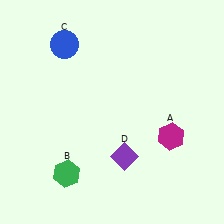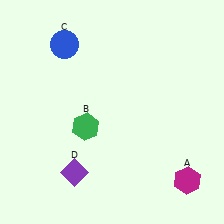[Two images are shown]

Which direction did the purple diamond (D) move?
The purple diamond (D) moved left.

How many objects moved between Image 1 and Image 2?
3 objects moved between the two images.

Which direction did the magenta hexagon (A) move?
The magenta hexagon (A) moved down.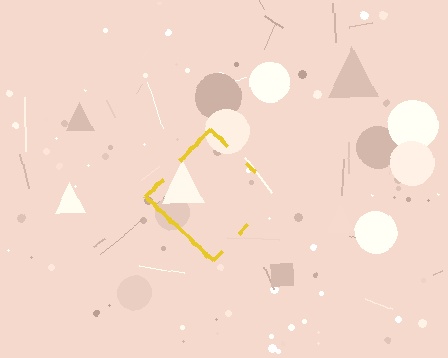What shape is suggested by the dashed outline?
The dashed outline suggests a diamond.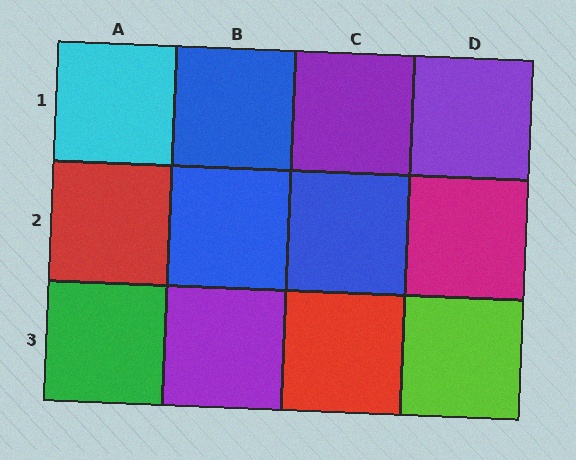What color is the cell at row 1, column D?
Purple.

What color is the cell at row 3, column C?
Red.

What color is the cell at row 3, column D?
Lime.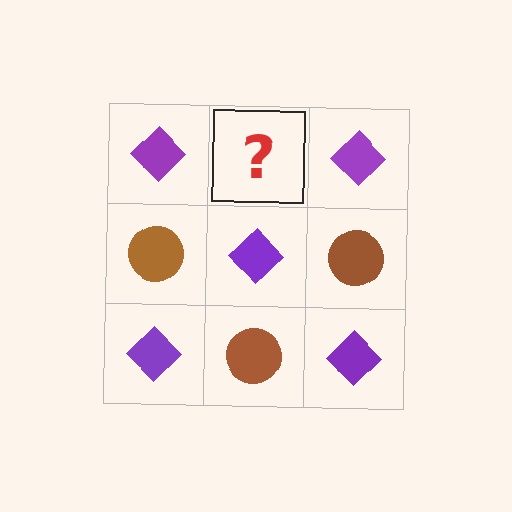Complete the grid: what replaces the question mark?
The question mark should be replaced with a brown circle.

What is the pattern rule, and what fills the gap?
The rule is that it alternates purple diamond and brown circle in a checkerboard pattern. The gap should be filled with a brown circle.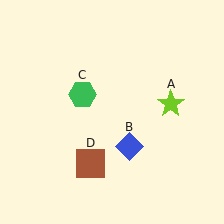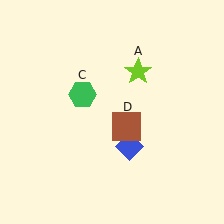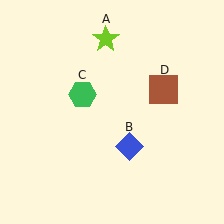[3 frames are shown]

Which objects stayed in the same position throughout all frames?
Blue diamond (object B) and green hexagon (object C) remained stationary.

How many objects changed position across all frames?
2 objects changed position: lime star (object A), brown square (object D).